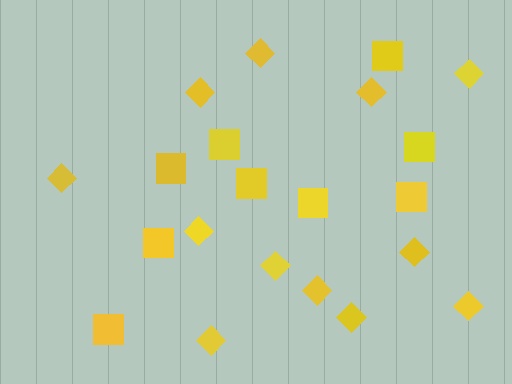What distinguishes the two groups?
There are 2 groups: one group of diamonds (12) and one group of squares (9).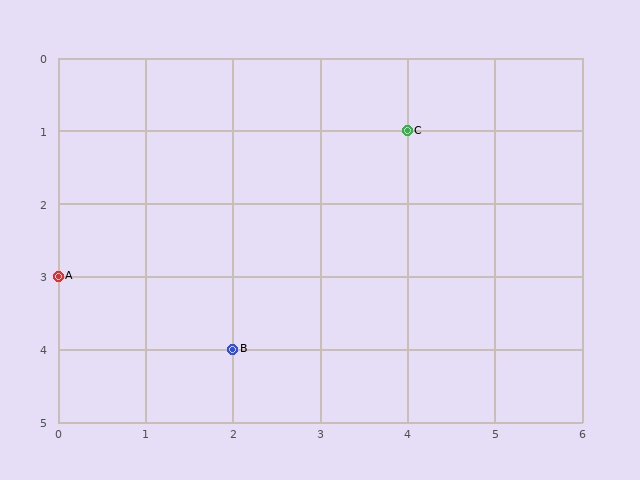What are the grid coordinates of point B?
Point B is at grid coordinates (2, 4).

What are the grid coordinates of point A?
Point A is at grid coordinates (0, 3).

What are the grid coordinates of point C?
Point C is at grid coordinates (4, 1).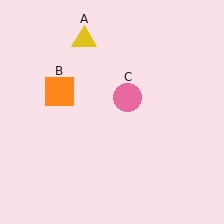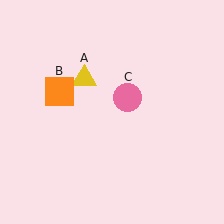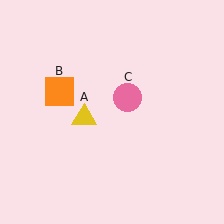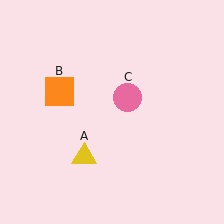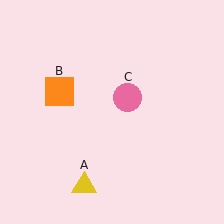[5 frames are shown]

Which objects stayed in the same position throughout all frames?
Orange square (object B) and pink circle (object C) remained stationary.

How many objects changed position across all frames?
1 object changed position: yellow triangle (object A).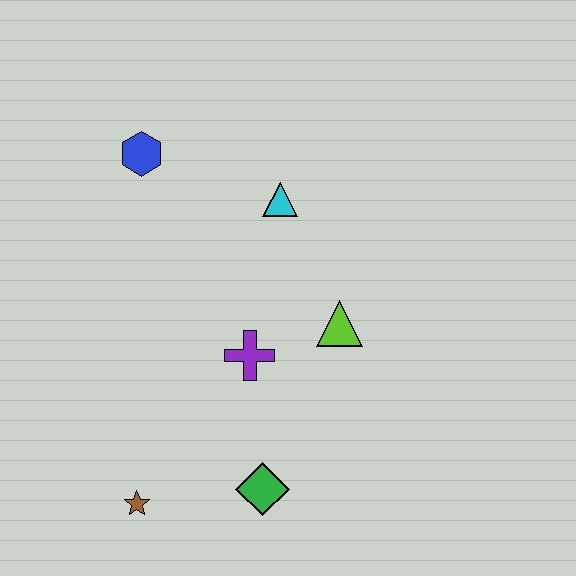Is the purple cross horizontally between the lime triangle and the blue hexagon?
Yes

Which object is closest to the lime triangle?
The purple cross is closest to the lime triangle.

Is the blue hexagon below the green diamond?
No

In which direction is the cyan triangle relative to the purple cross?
The cyan triangle is above the purple cross.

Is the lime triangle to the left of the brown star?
No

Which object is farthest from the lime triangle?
The brown star is farthest from the lime triangle.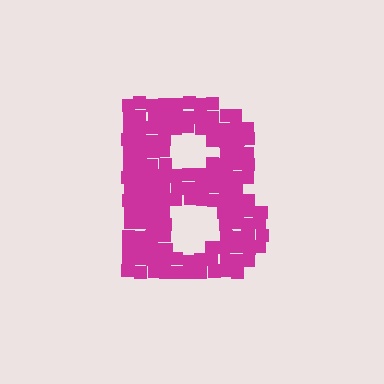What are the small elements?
The small elements are squares.